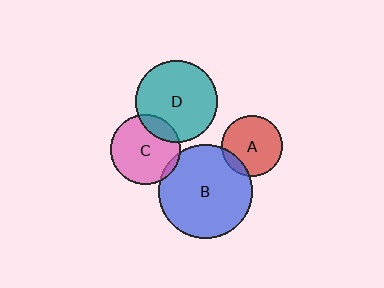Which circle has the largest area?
Circle B (blue).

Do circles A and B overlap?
Yes.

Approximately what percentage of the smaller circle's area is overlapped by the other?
Approximately 10%.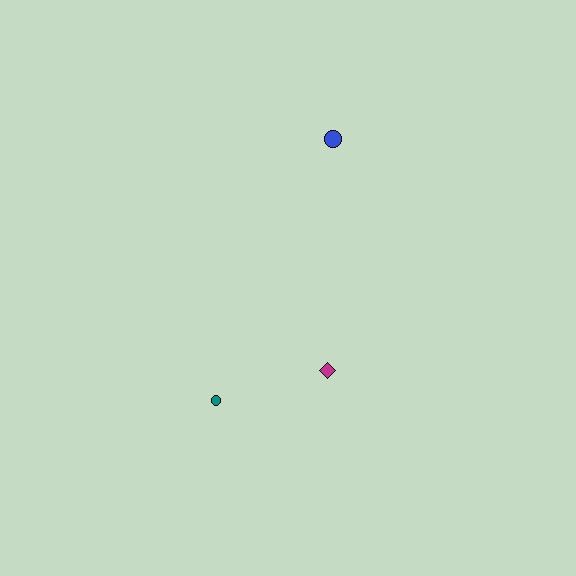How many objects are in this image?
There are 3 objects.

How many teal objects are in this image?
There is 1 teal object.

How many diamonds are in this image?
There is 1 diamond.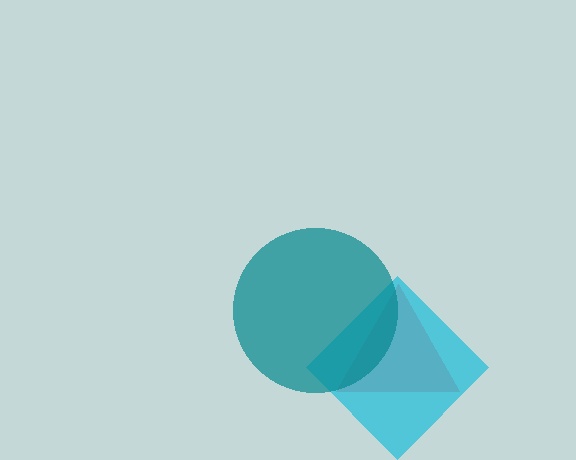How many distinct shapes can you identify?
There are 3 distinct shapes: a red triangle, a cyan diamond, a teal circle.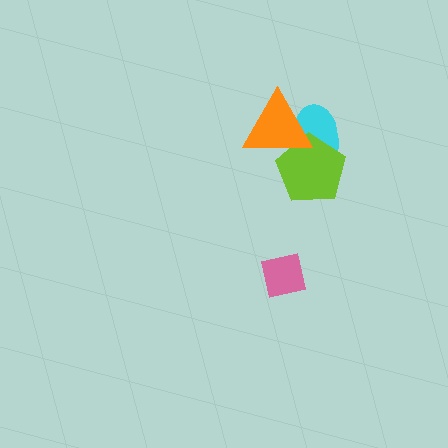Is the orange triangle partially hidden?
No, no other shape covers it.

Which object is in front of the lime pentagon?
The orange triangle is in front of the lime pentagon.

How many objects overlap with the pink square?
0 objects overlap with the pink square.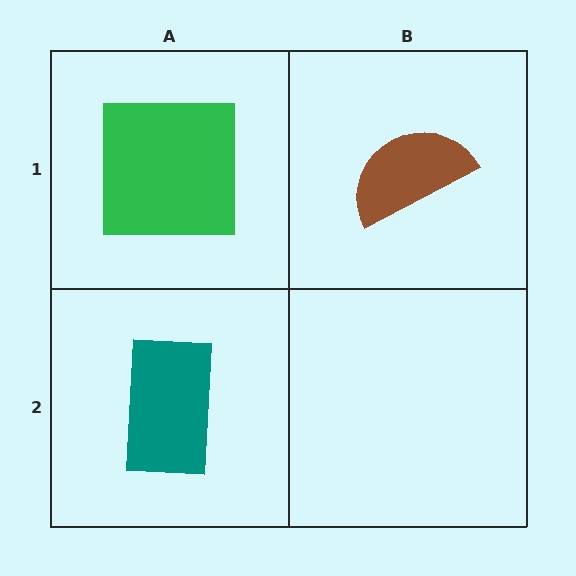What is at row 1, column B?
A brown semicircle.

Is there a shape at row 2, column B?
No, that cell is empty.